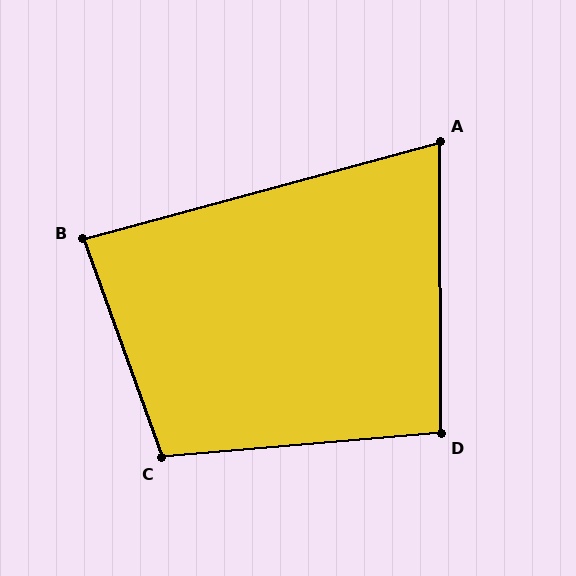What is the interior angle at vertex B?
Approximately 85 degrees (approximately right).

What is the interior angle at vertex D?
Approximately 95 degrees (approximately right).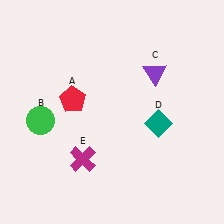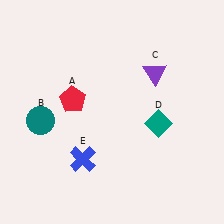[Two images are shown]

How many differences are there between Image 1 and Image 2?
There are 2 differences between the two images.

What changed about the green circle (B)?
In Image 1, B is green. In Image 2, it changed to teal.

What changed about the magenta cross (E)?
In Image 1, E is magenta. In Image 2, it changed to blue.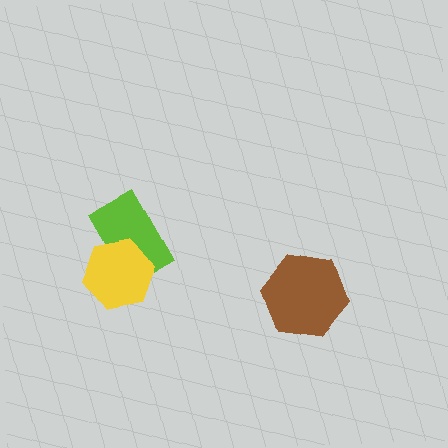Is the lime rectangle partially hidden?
Yes, it is partially covered by another shape.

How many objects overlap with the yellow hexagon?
1 object overlaps with the yellow hexagon.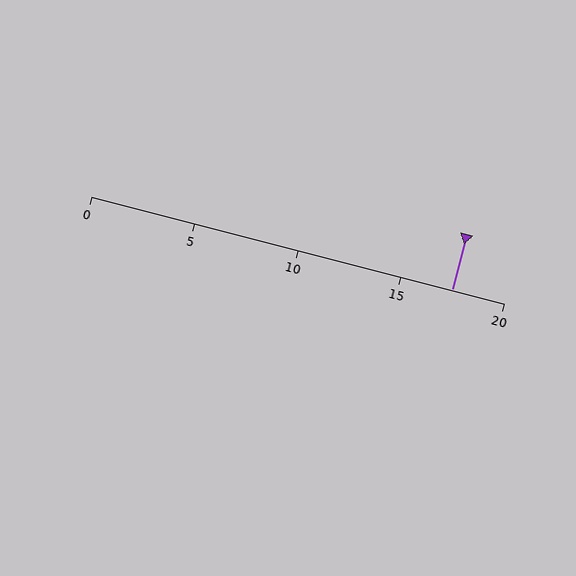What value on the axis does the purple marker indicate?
The marker indicates approximately 17.5.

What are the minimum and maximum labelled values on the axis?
The axis runs from 0 to 20.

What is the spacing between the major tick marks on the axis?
The major ticks are spaced 5 apart.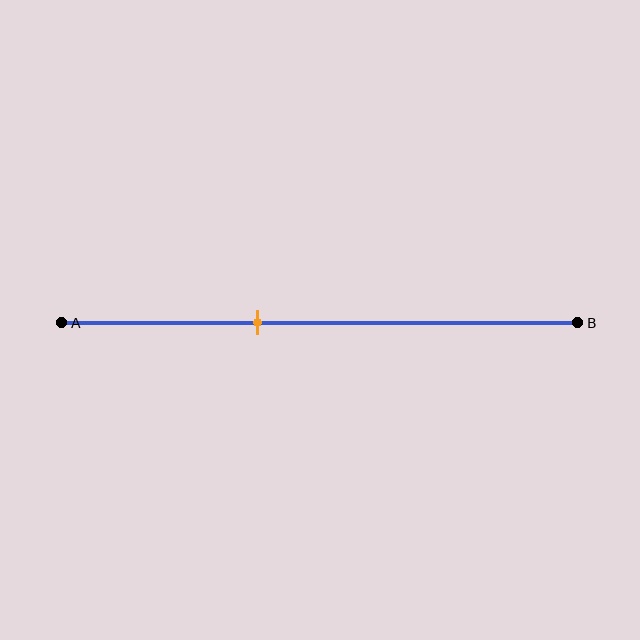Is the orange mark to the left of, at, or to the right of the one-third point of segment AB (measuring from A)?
The orange mark is to the right of the one-third point of segment AB.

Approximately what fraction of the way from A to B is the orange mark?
The orange mark is approximately 40% of the way from A to B.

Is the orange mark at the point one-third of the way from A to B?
No, the mark is at about 40% from A, not at the 33% one-third point.